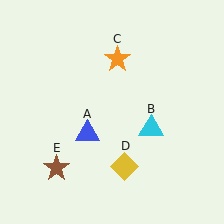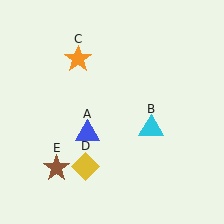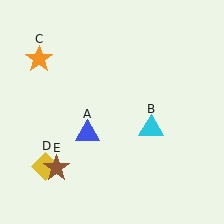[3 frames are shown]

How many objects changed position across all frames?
2 objects changed position: orange star (object C), yellow diamond (object D).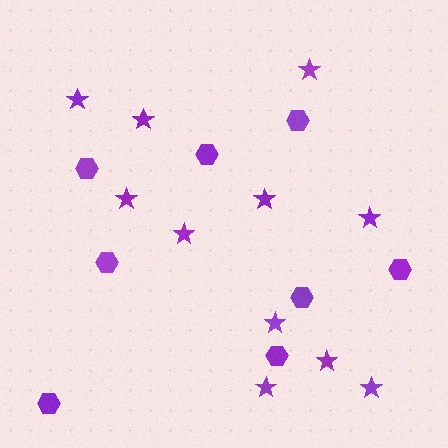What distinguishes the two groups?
There are 2 groups: one group of hexagons (8) and one group of stars (11).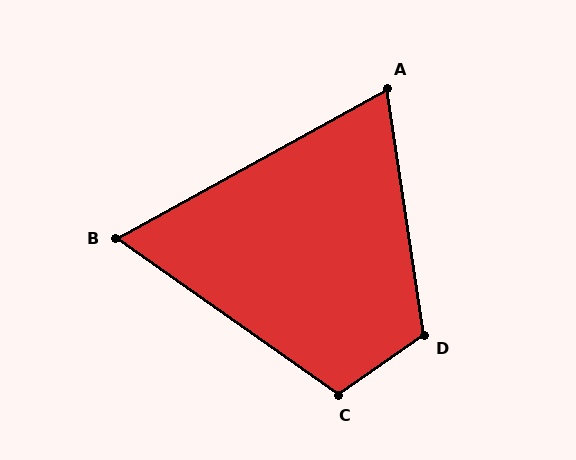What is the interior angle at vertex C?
Approximately 110 degrees (obtuse).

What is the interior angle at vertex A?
Approximately 70 degrees (acute).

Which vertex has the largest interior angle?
D, at approximately 116 degrees.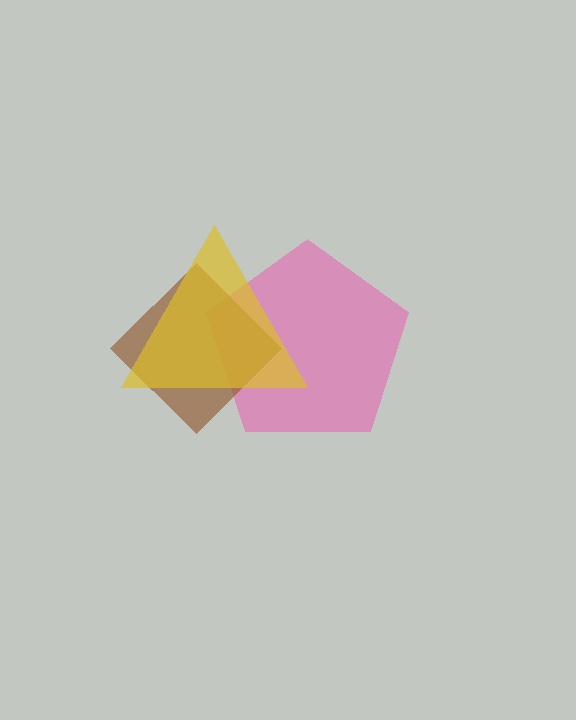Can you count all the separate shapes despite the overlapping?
Yes, there are 3 separate shapes.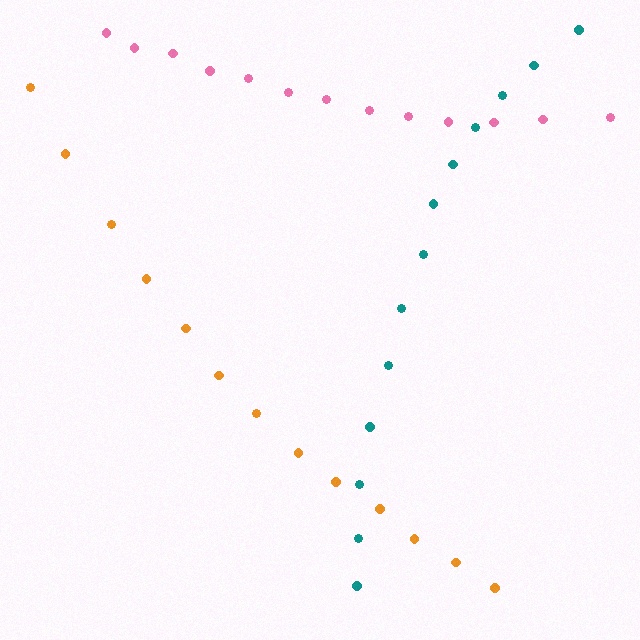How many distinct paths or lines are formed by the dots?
There are 3 distinct paths.